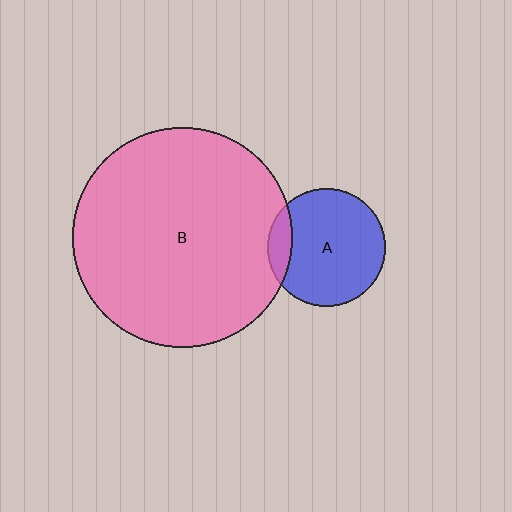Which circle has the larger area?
Circle B (pink).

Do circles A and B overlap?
Yes.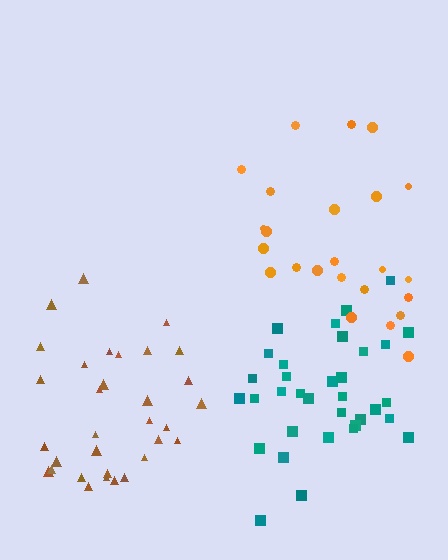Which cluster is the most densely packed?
Brown.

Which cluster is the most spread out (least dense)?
Orange.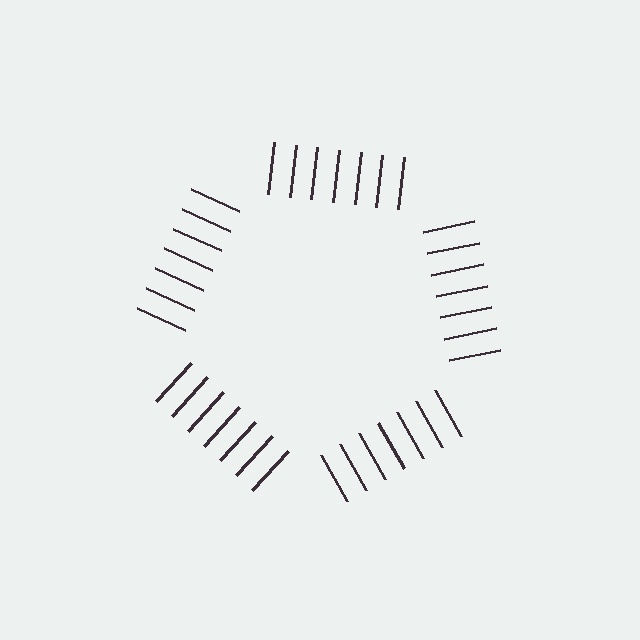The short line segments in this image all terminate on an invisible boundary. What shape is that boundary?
An illusory pentagon — the line segments terminate on its edges but no continuous stroke is drawn.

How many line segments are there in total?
35 — 7 along each of the 5 edges.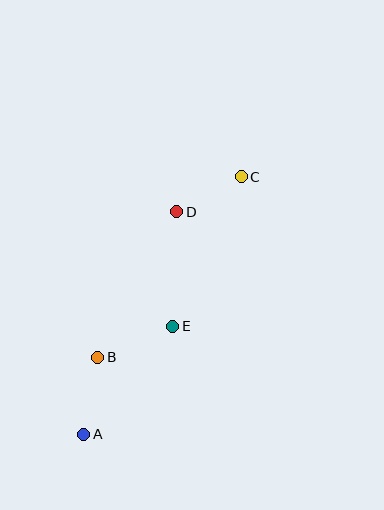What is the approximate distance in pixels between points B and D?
The distance between B and D is approximately 166 pixels.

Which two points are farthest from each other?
Points A and C are farthest from each other.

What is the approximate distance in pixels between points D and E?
The distance between D and E is approximately 115 pixels.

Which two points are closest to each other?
Points C and D are closest to each other.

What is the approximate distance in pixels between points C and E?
The distance between C and E is approximately 165 pixels.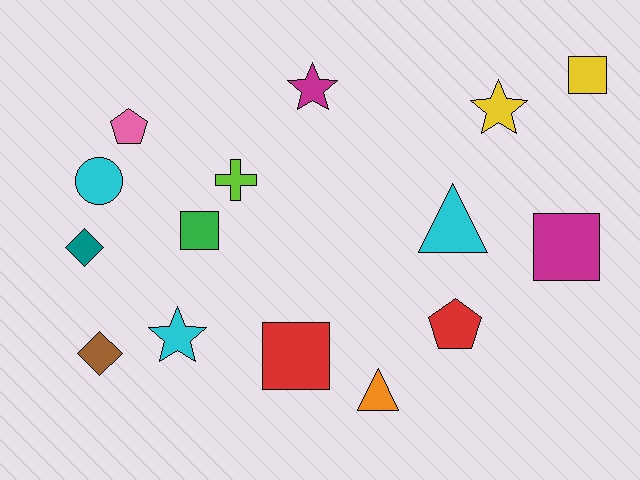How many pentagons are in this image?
There are 2 pentagons.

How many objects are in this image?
There are 15 objects.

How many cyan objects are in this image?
There are 3 cyan objects.